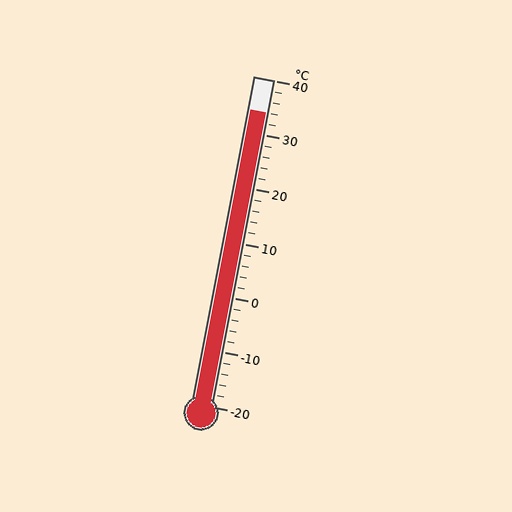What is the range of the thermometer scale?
The thermometer scale ranges from -20°C to 40°C.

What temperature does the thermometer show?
The thermometer shows approximately 34°C.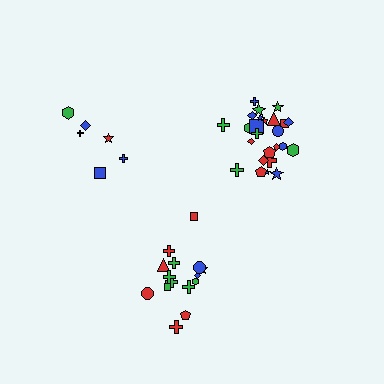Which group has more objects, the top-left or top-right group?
The top-right group.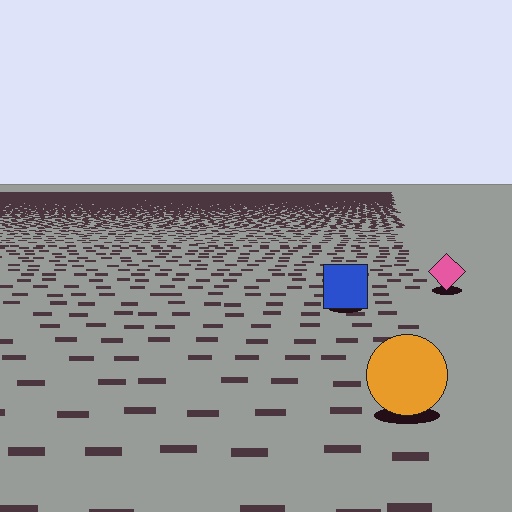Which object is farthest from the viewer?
The pink diamond is farthest from the viewer. It appears smaller and the ground texture around it is denser.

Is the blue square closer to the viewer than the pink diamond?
Yes. The blue square is closer — you can tell from the texture gradient: the ground texture is coarser near it.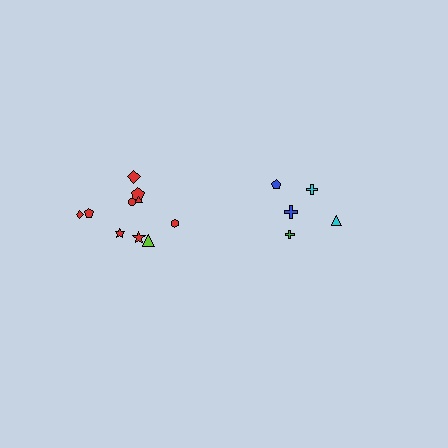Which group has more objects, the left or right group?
The left group.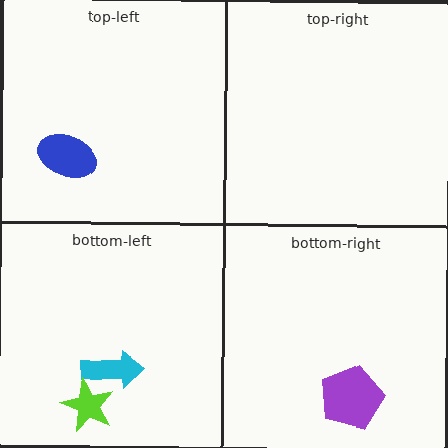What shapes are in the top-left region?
The blue ellipse.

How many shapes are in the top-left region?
1.